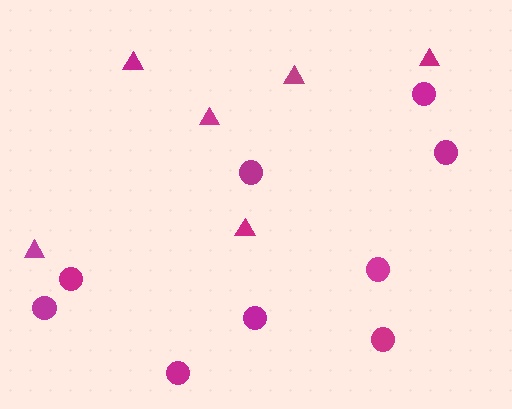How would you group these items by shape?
There are 2 groups: one group of triangles (6) and one group of circles (9).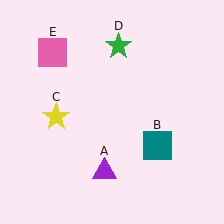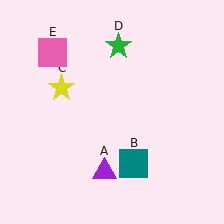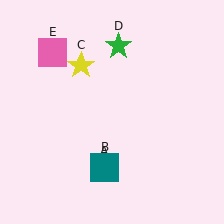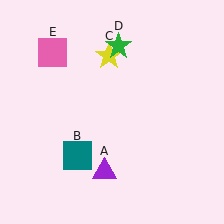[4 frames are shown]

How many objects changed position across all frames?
2 objects changed position: teal square (object B), yellow star (object C).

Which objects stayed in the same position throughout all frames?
Purple triangle (object A) and green star (object D) and pink square (object E) remained stationary.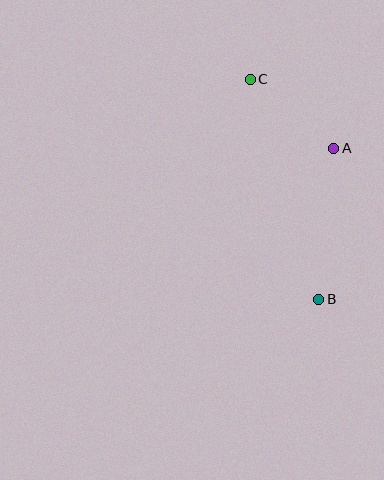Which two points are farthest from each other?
Points B and C are farthest from each other.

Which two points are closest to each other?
Points A and C are closest to each other.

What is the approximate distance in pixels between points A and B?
The distance between A and B is approximately 152 pixels.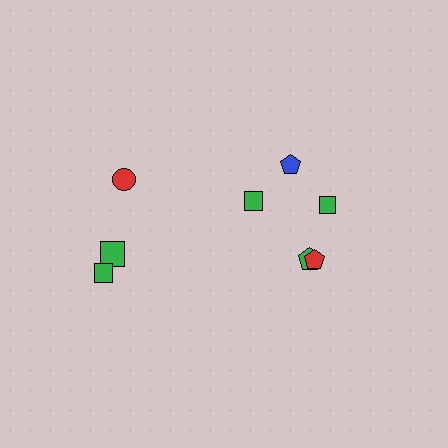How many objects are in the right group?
There are 5 objects.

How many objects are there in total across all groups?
There are 8 objects.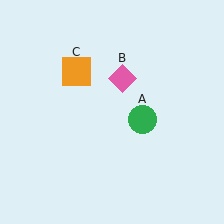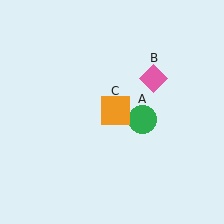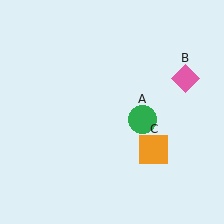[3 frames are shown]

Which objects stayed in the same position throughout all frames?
Green circle (object A) remained stationary.